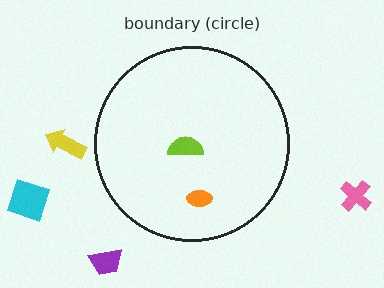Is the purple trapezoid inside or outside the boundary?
Outside.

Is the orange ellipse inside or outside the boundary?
Inside.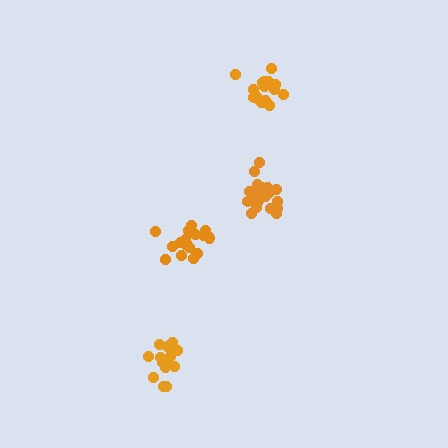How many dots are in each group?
Group 1: 15 dots, Group 2: 17 dots, Group 3: 21 dots, Group 4: 15 dots (68 total).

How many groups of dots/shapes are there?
There are 4 groups.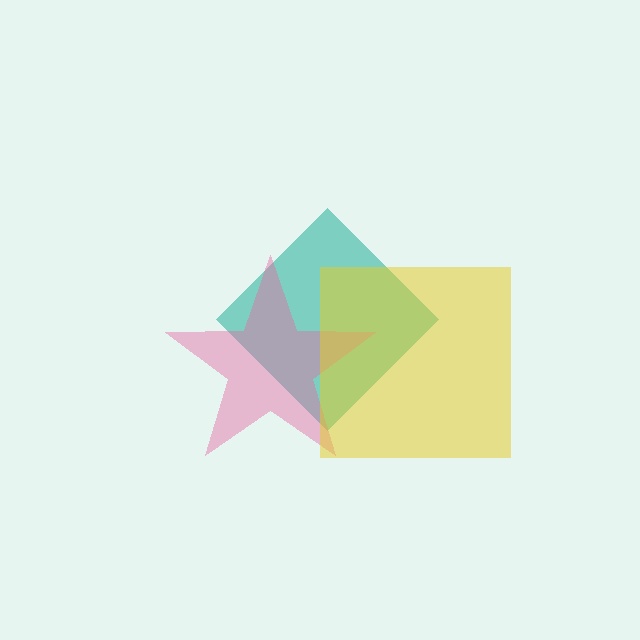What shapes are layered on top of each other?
The layered shapes are: a teal diamond, a pink star, a yellow square.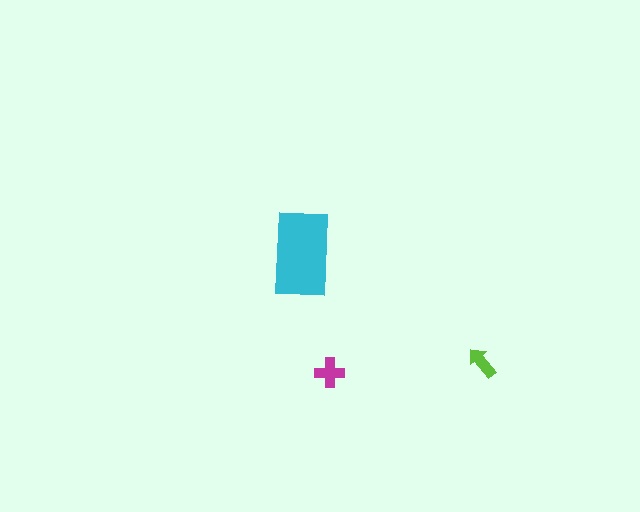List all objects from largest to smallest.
The cyan rectangle, the magenta cross, the lime arrow.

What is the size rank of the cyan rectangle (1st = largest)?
1st.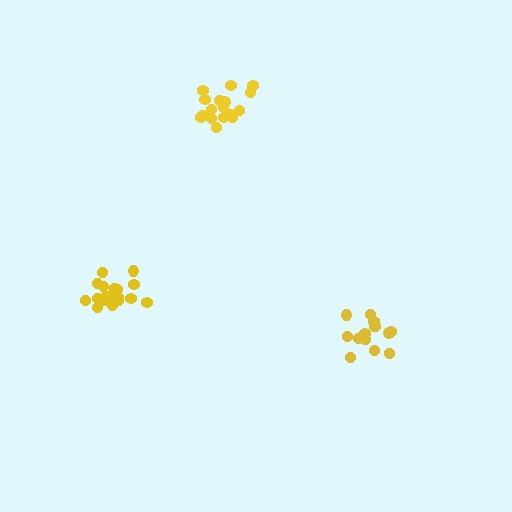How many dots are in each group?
Group 1: 15 dots, Group 2: 20 dots, Group 3: 17 dots (52 total).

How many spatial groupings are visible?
There are 3 spatial groupings.